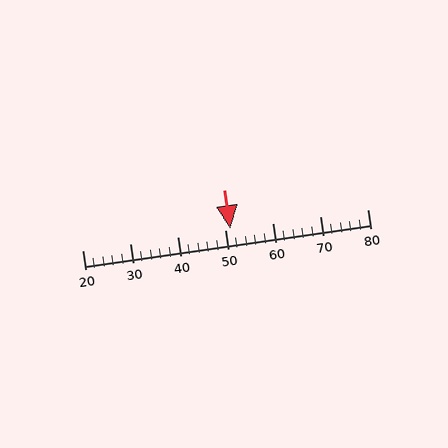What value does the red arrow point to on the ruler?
The red arrow points to approximately 51.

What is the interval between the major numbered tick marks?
The major tick marks are spaced 10 units apart.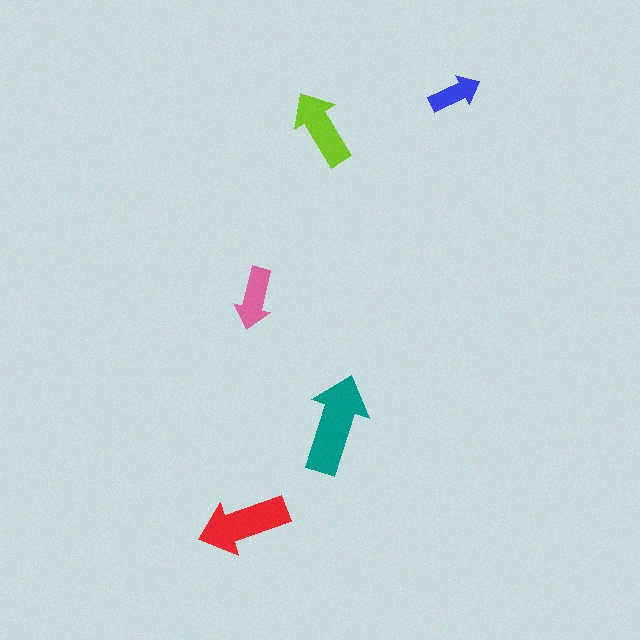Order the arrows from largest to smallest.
the teal one, the red one, the lime one, the pink one, the blue one.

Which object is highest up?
The blue arrow is topmost.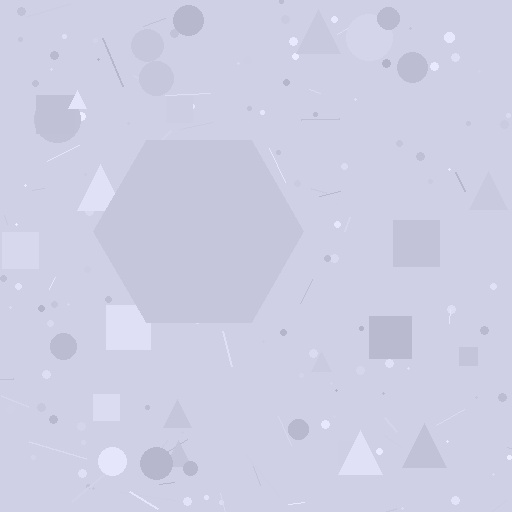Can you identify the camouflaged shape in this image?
The camouflaged shape is a hexagon.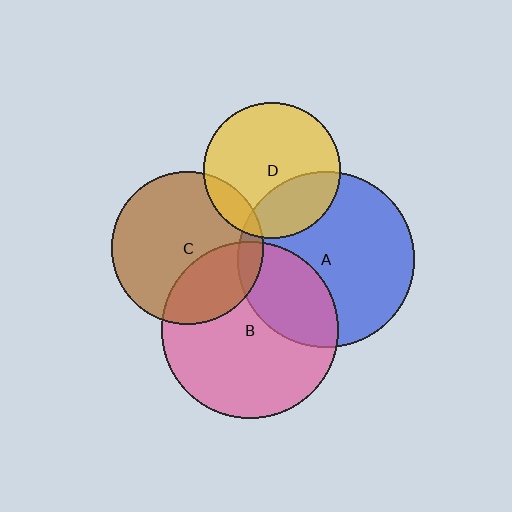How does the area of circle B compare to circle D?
Approximately 1.7 times.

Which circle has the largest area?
Circle B (pink).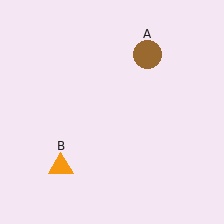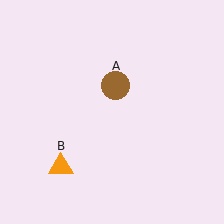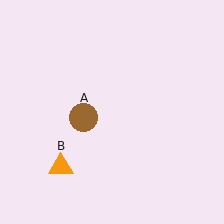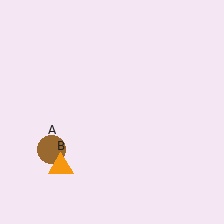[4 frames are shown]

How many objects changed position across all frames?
1 object changed position: brown circle (object A).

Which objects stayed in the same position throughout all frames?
Orange triangle (object B) remained stationary.